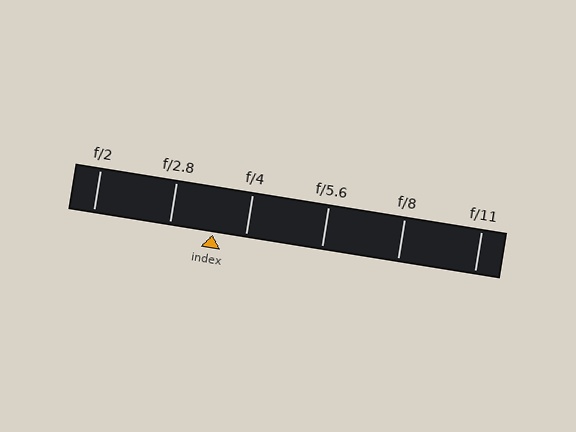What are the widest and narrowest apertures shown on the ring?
The widest aperture shown is f/2 and the narrowest is f/11.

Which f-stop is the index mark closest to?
The index mark is closest to f/4.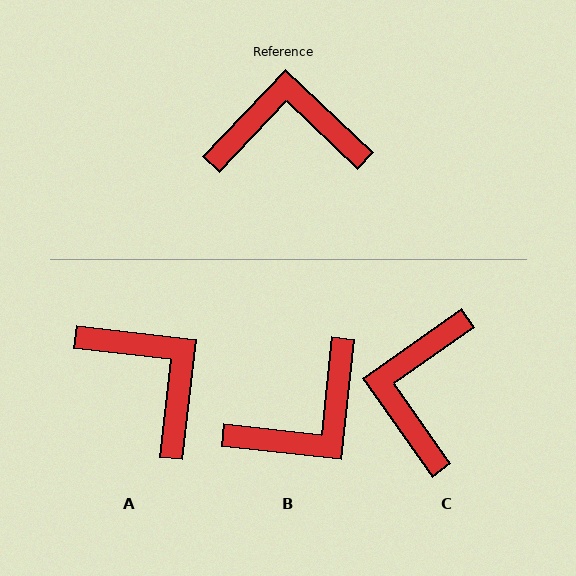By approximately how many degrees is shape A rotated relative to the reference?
Approximately 53 degrees clockwise.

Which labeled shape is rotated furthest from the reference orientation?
B, about 143 degrees away.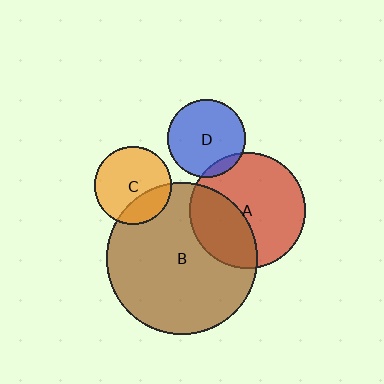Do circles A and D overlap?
Yes.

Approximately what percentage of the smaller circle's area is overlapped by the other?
Approximately 10%.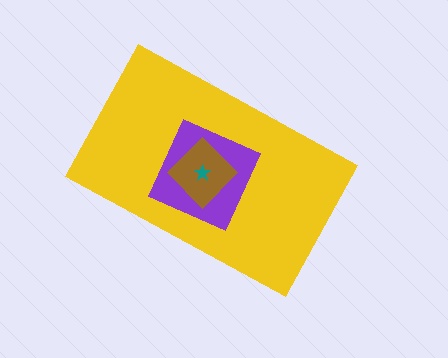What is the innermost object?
The teal star.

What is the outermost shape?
The yellow rectangle.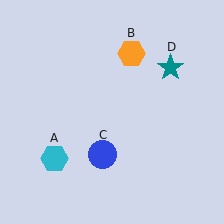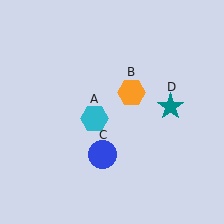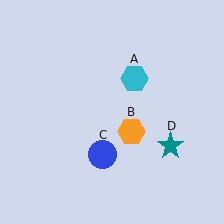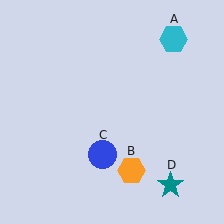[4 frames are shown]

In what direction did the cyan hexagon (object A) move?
The cyan hexagon (object A) moved up and to the right.